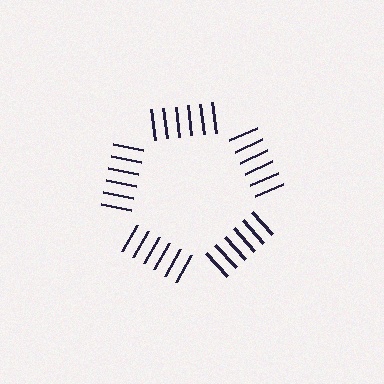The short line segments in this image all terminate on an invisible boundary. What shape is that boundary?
An illusory pentagon — the line segments terminate on its edges but no continuous stroke is drawn.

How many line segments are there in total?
30 — 6 along each of the 5 edges.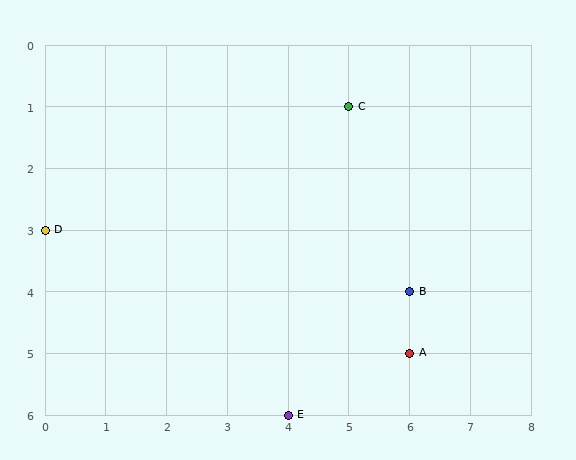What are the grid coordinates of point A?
Point A is at grid coordinates (6, 5).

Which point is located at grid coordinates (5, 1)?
Point C is at (5, 1).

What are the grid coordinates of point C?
Point C is at grid coordinates (5, 1).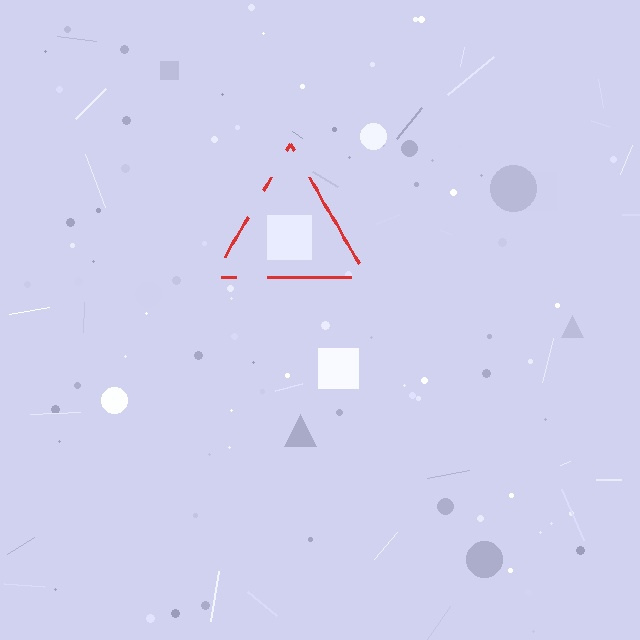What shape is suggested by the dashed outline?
The dashed outline suggests a triangle.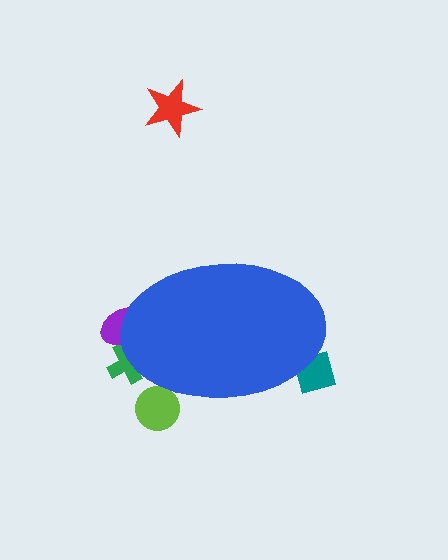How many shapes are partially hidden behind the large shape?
4 shapes are partially hidden.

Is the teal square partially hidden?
Yes, the teal square is partially hidden behind the blue ellipse.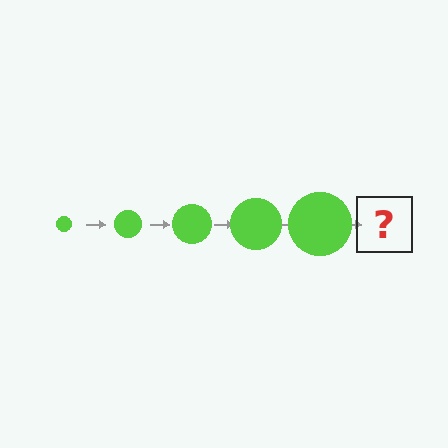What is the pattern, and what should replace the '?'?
The pattern is that the circle gets progressively larger each step. The '?' should be a lime circle, larger than the previous one.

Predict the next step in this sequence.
The next step is a lime circle, larger than the previous one.